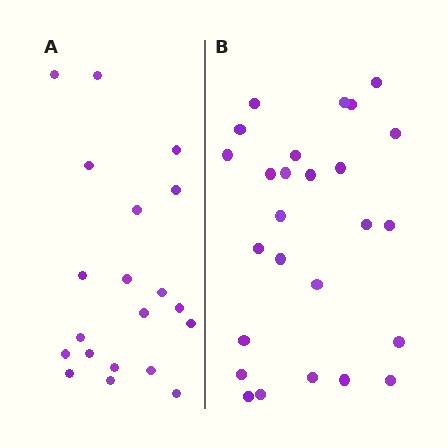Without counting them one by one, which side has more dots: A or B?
Region B (the right region) has more dots.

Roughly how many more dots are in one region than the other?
Region B has about 6 more dots than region A.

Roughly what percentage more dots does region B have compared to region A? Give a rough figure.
About 30% more.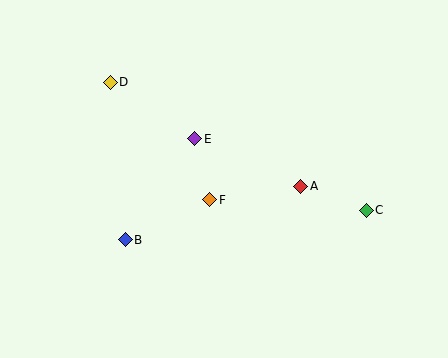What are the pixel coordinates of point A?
Point A is at (301, 186).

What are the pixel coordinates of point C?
Point C is at (366, 210).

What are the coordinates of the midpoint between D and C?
The midpoint between D and C is at (238, 146).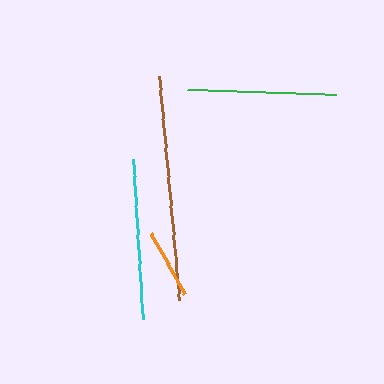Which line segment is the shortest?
The orange line is the shortest at approximately 70 pixels.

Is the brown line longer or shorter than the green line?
The brown line is longer than the green line.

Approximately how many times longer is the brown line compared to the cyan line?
The brown line is approximately 1.4 times the length of the cyan line.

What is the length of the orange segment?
The orange segment is approximately 70 pixels long.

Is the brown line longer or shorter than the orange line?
The brown line is longer than the orange line.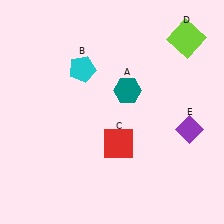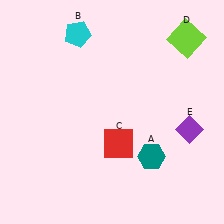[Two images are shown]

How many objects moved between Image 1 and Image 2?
2 objects moved between the two images.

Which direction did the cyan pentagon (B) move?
The cyan pentagon (B) moved up.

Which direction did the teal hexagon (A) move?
The teal hexagon (A) moved down.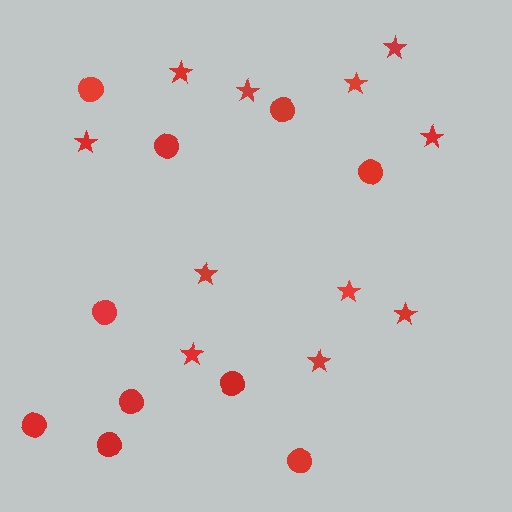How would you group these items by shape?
There are 2 groups: one group of circles (10) and one group of stars (11).